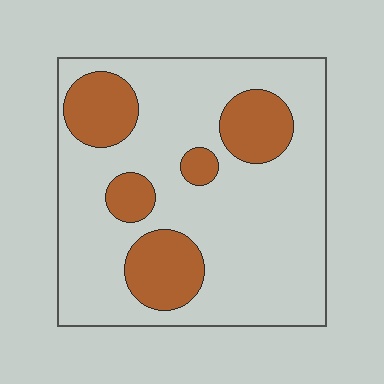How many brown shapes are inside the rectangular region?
5.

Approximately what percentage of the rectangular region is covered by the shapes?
Approximately 25%.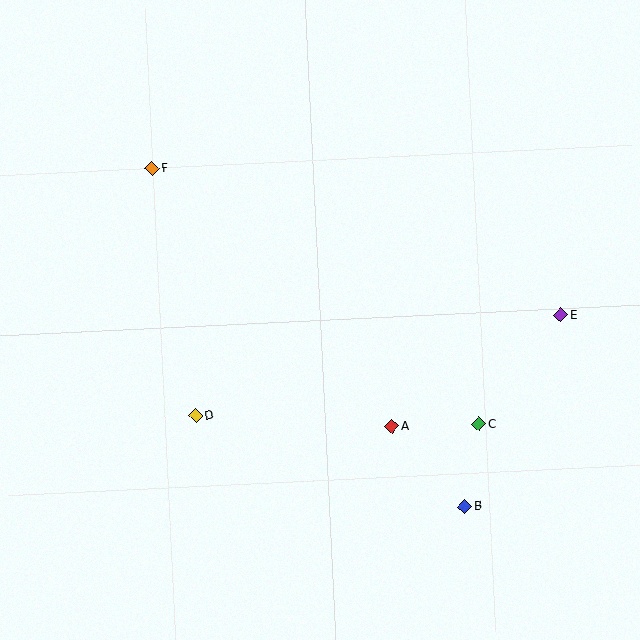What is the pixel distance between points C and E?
The distance between C and E is 136 pixels.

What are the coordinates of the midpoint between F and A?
The midpoint between F and A is at (272, 298).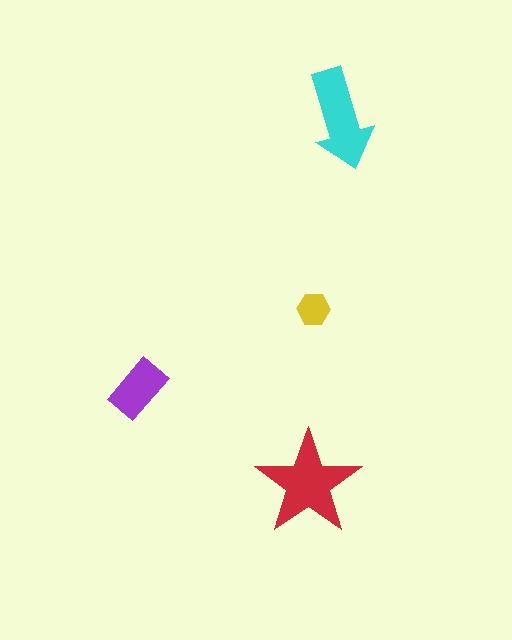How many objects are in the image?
There are 4 objects in the image.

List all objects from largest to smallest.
The red star, the cyan arrow, the purple rectangle, the yellow hexagon.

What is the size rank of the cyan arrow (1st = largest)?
2nd.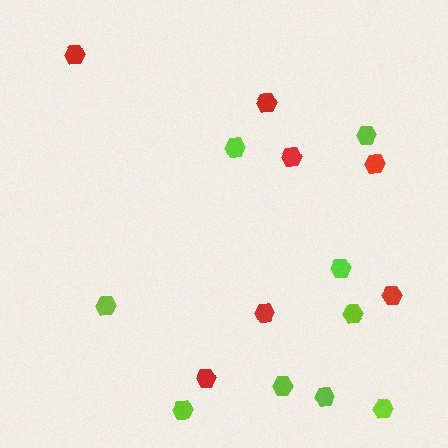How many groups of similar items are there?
There are 2 groups: one group of red hexagons (7) and one group of lime hexagons (9).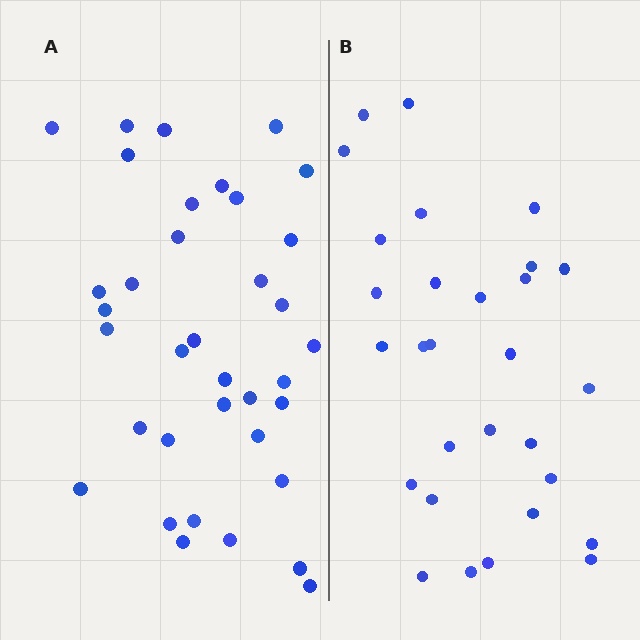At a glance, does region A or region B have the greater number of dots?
Region A (the left region) has more dots.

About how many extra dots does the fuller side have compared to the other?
Region A has roughly 8 or so more dots than region B.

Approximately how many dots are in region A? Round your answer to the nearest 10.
About 40 dots. (The exact count is 36, which rounds to 40.)